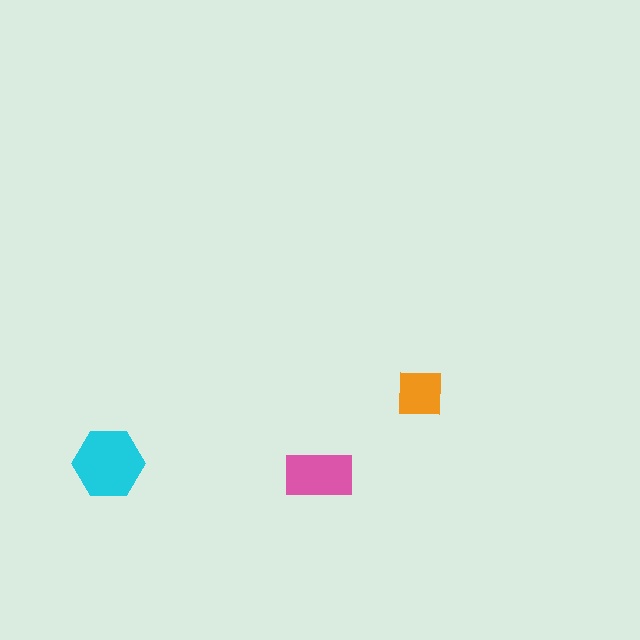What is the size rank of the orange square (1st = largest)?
3rd.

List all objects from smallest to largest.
The orange square, the pink rectangle, the cyan hexagon.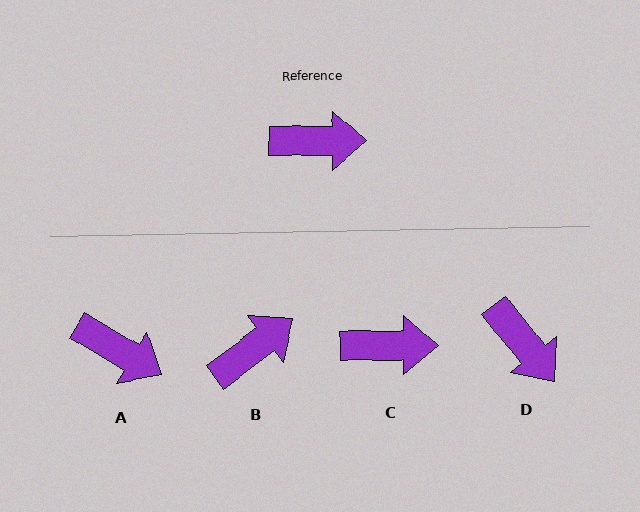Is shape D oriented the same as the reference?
No, it is off by about 51 degrees.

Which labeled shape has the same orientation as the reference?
C.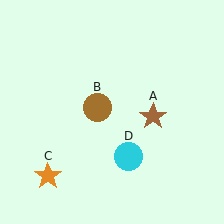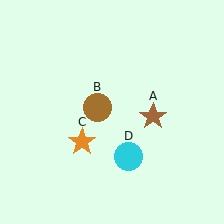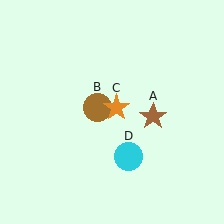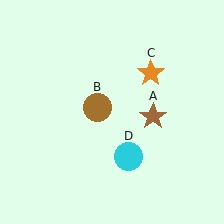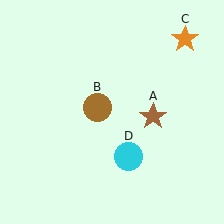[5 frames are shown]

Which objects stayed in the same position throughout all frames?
Brown star (object A) and brown circle (object B) and cyan circle (object D) remained stationary.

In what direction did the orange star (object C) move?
The orange star (object C) moved up and to the right.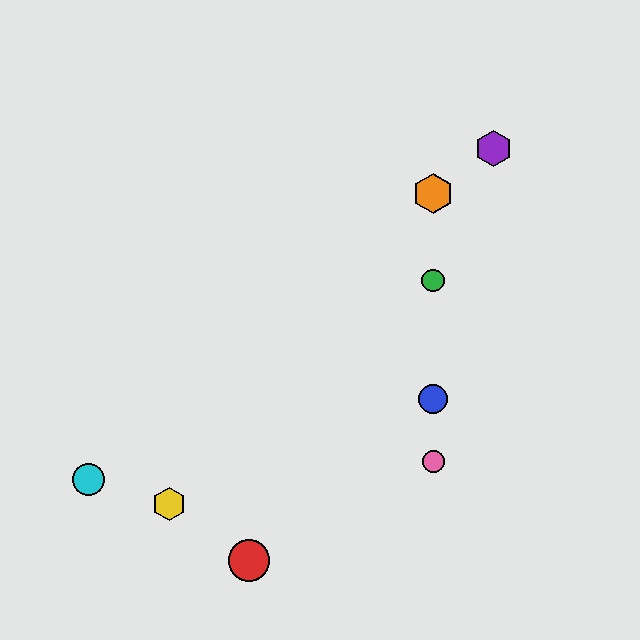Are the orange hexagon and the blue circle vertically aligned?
Yes, both are at x≈433.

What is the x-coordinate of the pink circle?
The pink circle is at x≈433.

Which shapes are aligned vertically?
The blue circle, the green circle, the orange hexagon, the pink circle are aligned vertically.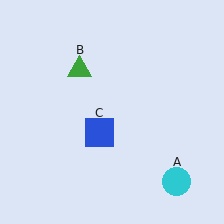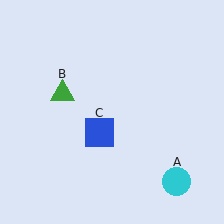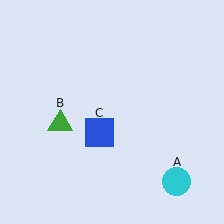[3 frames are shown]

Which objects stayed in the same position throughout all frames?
Cyan circle (object A) and blue square (object C) remained stationary.